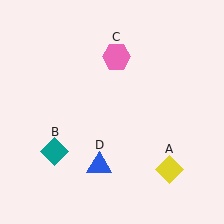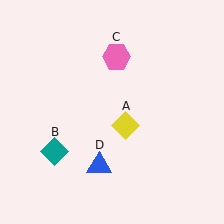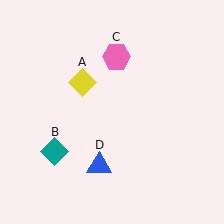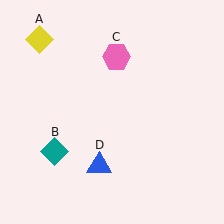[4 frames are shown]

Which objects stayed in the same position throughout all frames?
Teal diamond (object B) and pink hexagon (object C) and blue triangle (object D) remained stationary.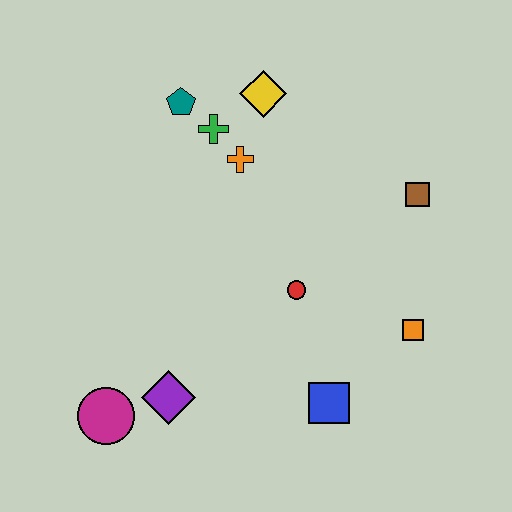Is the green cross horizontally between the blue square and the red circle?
No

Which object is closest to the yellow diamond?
The green cross is closest to the yellow diamond.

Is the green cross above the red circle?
Yes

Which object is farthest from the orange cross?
The magenta circle is farthest from the orange cross.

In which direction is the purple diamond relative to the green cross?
The purple diamond is below the green cross.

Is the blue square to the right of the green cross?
Yes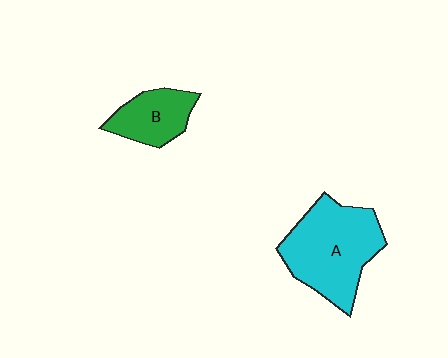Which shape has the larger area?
Shape A (cyan).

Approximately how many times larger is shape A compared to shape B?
Approximately 2.1 times.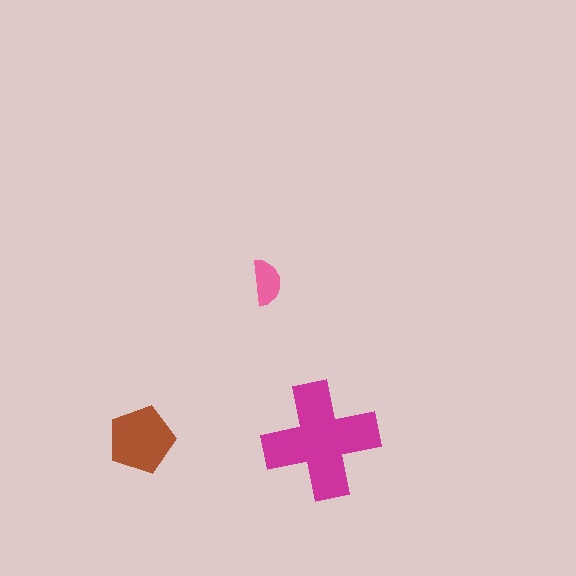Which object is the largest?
The magenta cross.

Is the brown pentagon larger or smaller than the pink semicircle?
Larger.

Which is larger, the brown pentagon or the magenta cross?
The magenta cross.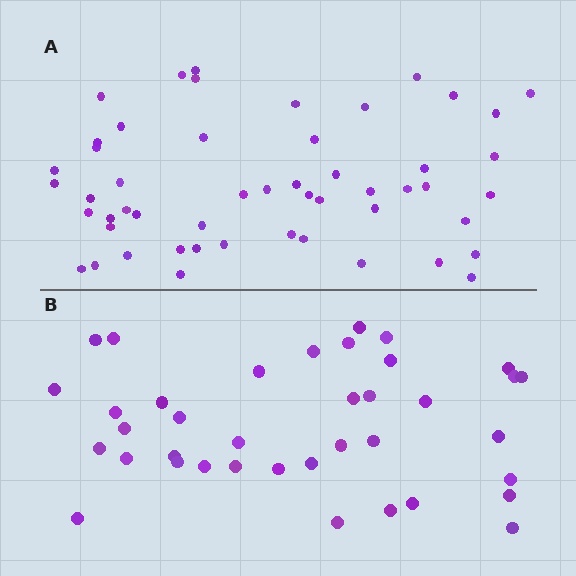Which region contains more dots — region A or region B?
Region A (the top region) has more dots.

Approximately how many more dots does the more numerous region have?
Region A has approximately 15 more dots than region B.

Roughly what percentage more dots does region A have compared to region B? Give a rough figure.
About 35% more.